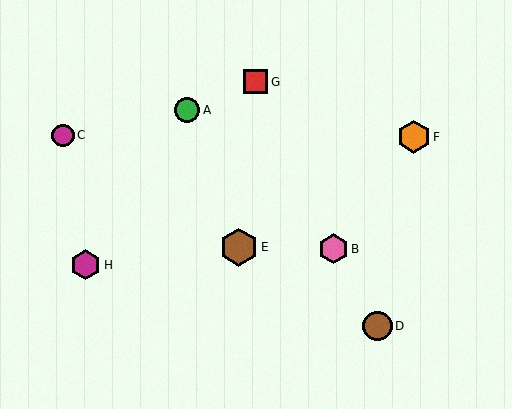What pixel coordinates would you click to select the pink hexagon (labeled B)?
Click at (333, 249) to select the pink hexagon B.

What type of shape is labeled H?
Shape H is a magenta hexagon.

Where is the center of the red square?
The center of the red square is at (255, 82).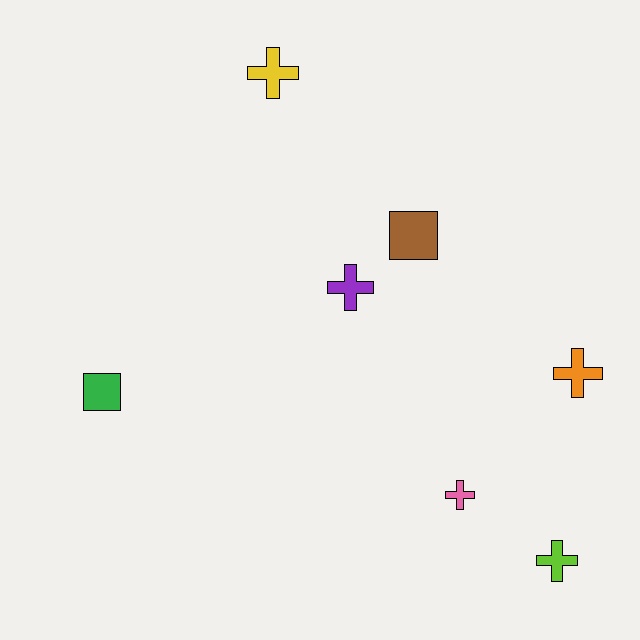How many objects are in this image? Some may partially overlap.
There are 7 objects.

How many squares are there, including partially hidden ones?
There are 2 squares.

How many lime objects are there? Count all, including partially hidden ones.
There is 1 lime object.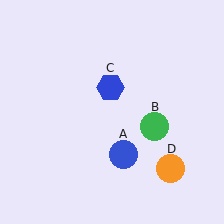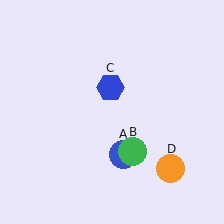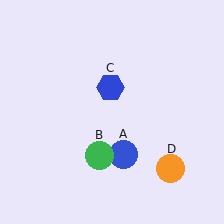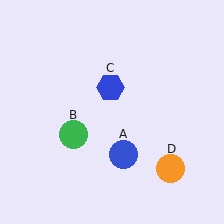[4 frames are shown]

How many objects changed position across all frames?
1 object changed position: green circle (object B).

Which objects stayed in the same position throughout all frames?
Blue circle (object A) and blue hexagon (object C) and orange circle (object D) remained stationary.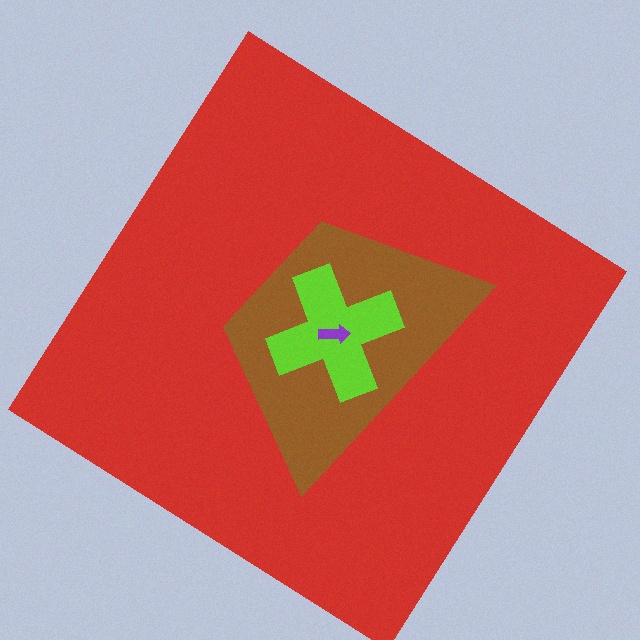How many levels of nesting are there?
4.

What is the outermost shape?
The red diamond.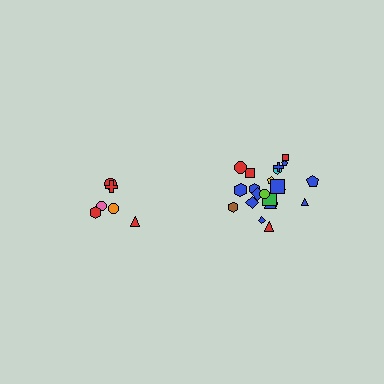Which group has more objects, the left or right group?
The right group.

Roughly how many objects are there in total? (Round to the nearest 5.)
Roughly 30 objects in total.